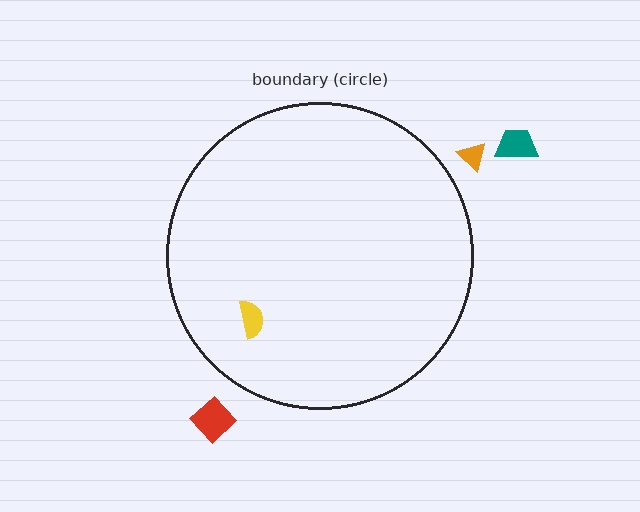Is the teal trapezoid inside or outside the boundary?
Outside.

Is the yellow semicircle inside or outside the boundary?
Inside.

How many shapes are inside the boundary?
1 inside, 3 outside.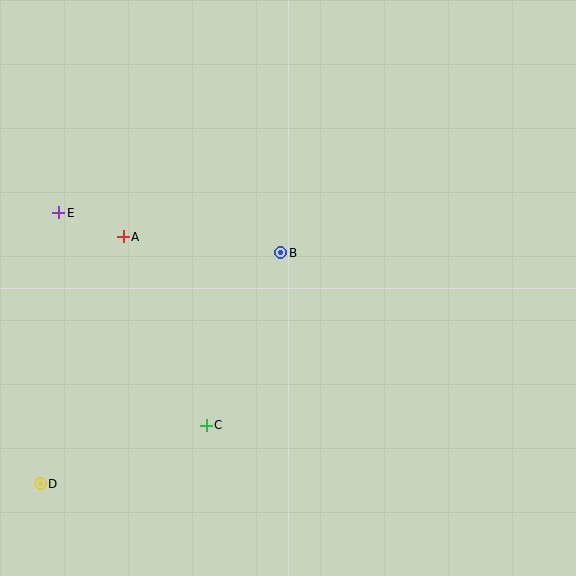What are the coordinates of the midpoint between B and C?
The midpoint between B and C is at (244, 339).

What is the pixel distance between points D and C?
The distance between D and C is 176 pixels.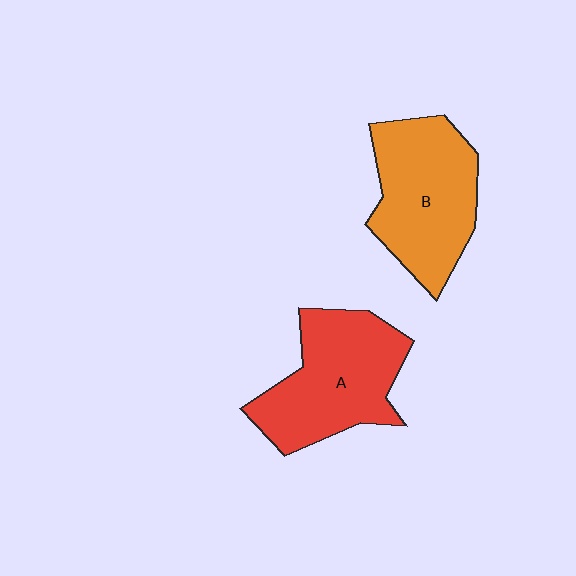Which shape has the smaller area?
Shape B (orange).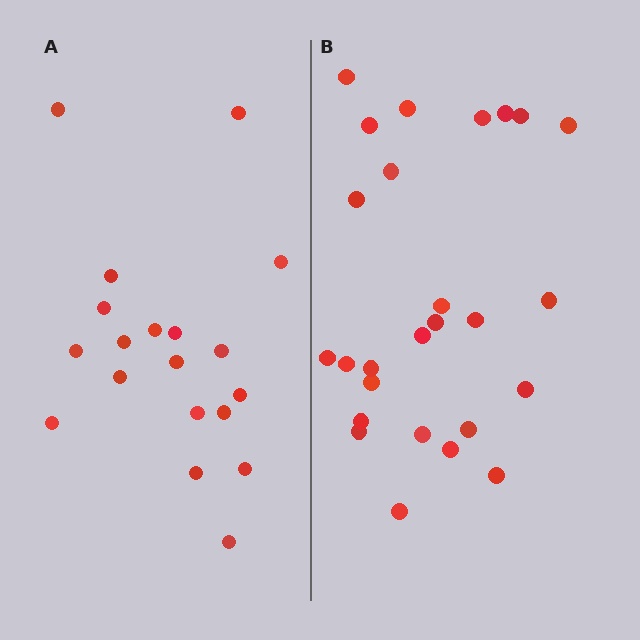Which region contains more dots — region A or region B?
Region B (the right region) has more dots.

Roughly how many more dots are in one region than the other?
Region B has roughly 8 or so more dots than region A.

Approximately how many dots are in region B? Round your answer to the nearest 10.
About 30 dots. (The exact count is 26, which rounds to 30.)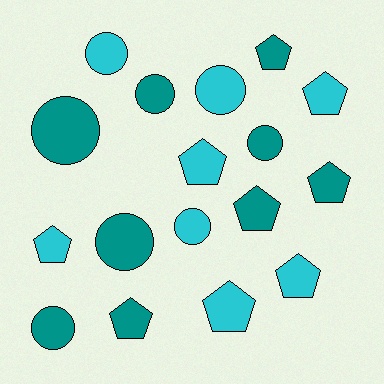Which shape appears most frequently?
Pentagon, with 9 objects.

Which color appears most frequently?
Teal, with 9 objects.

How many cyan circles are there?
There are 3 cyan circles.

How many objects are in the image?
There are 17 objects.